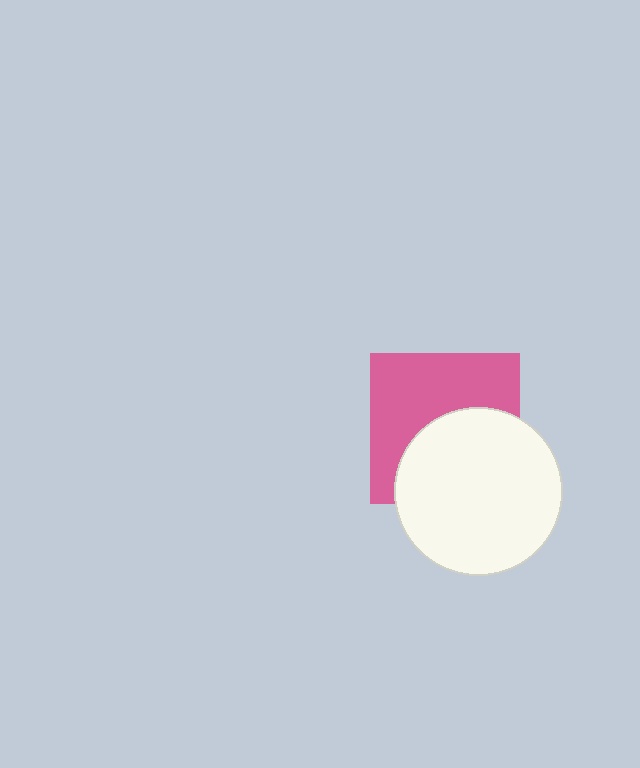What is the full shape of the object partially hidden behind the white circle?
The partially hidden object is a pink square.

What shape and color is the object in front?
The object in front is a white circle.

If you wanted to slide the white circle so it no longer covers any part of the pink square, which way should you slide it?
Slide it down — that is the most direct way to separate the two shapes.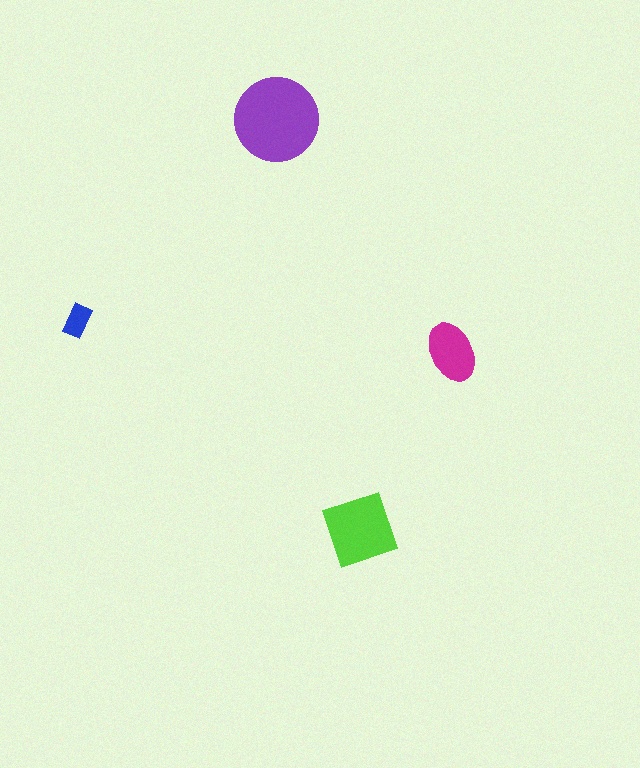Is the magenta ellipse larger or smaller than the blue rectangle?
Larger.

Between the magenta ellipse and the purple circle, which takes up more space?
The purple circle.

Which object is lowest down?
The lime diamond is bottommost.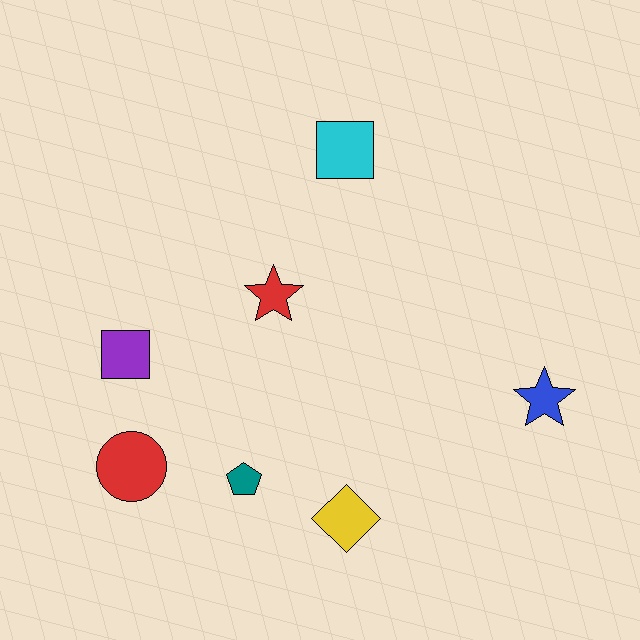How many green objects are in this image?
There are no green objects.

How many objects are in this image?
There are 7 objects.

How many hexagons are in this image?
There are no hexagons.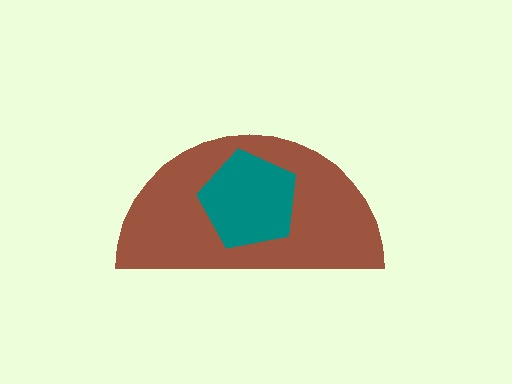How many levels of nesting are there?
2.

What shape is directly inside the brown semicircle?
The teal pentagon.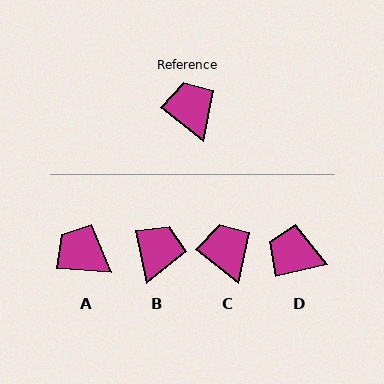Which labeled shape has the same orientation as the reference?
C.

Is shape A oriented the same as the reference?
No, it is off by about 35 degrees.